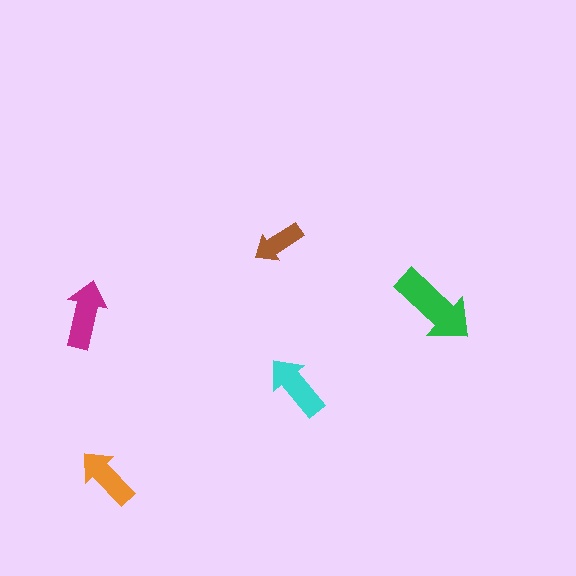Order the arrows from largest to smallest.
the green one, the magenta one, the cyan one, the orange one, the brown one.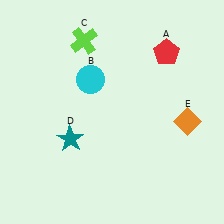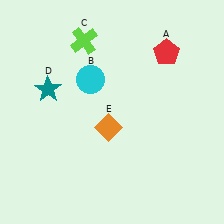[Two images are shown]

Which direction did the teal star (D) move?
The teal star (D) moved up.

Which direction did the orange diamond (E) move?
The orange diamond (E) moved left.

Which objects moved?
The objects that moved are: the teal star (D), the orange diamond (E).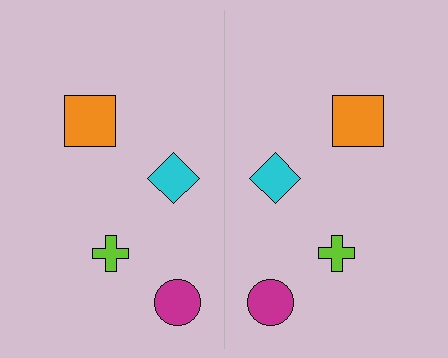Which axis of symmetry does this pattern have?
The pattern has a vertical axis of symmetry running through the center of the image.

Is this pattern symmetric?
Yes, this pattern has bilateral (reflection) symmetry.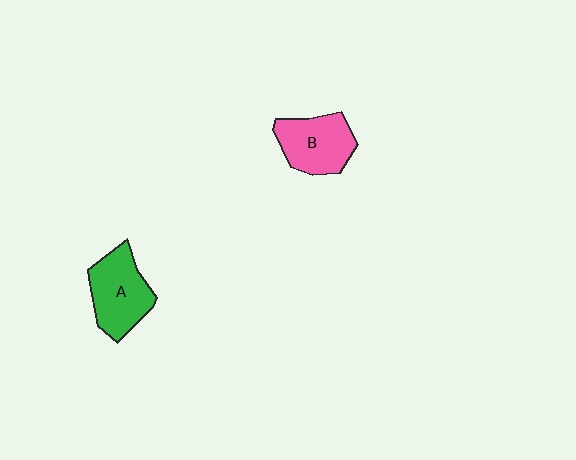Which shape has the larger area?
Shape A (green).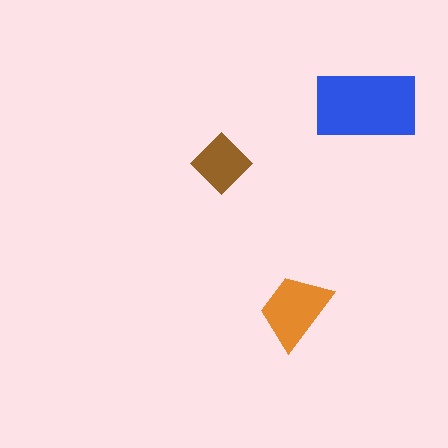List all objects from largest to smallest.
The blue rectangle, the orange trapezoid, the brown diamond.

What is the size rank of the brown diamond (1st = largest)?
3rd.